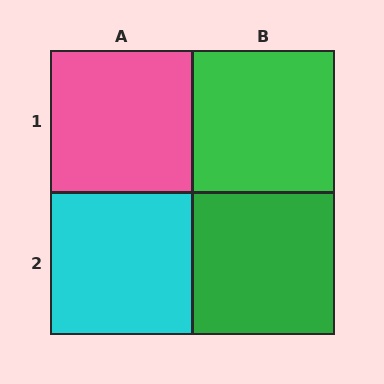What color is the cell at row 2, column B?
Green.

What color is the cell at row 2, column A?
Cyan.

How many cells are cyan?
1 cell is cyan.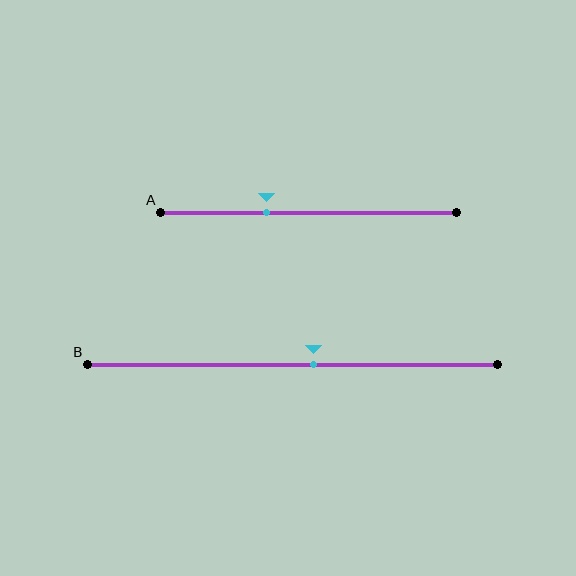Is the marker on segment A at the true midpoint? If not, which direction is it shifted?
No, the marker on segment A is shifted to the left by about 14% of the segment length.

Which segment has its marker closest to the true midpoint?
Segment B has its marker closest to the true midpoint.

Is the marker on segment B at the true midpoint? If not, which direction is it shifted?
No, the marker on segment B is shifted to the right by about 5% of the segment length.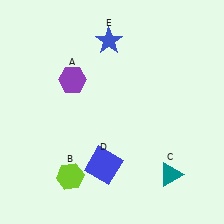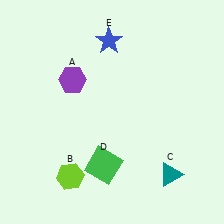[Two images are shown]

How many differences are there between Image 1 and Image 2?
There is 1 difference between the two images.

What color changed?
The square (D) changed from blue in Image 1 to green in Image 2.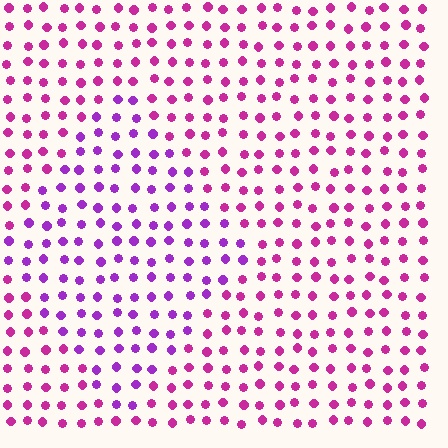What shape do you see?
I see a diamond.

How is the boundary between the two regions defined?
The boundary is defined purely by a slight shift in hue (about 32 degrees). Spacing, size, and orientation are identical on both sides.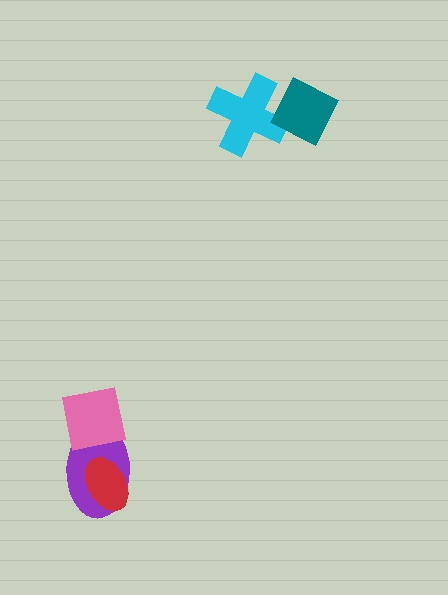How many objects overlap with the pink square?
1 object overlaps with the pink square.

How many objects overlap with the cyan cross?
1 object overlaps with the cyan cross.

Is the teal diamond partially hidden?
No, no other shape covers it.